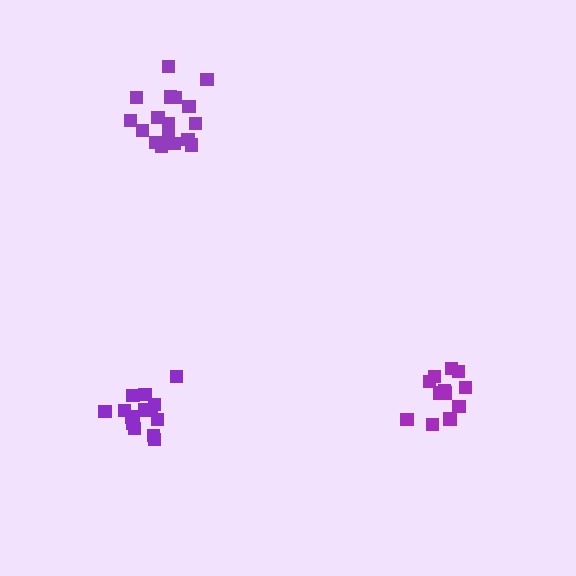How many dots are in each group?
Group 1: 14 dots, Group 2: 17 dots, Group 3: 12 dots (43 total).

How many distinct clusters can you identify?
There are 3 distinct clusters.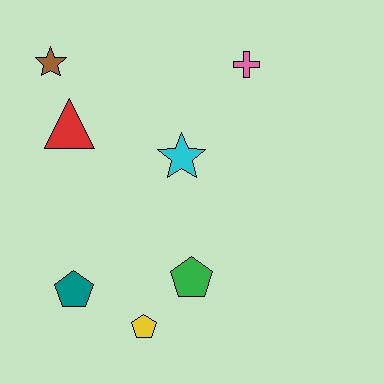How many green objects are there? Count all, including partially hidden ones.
There is 1 green object.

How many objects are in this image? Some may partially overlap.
There are 7 objects.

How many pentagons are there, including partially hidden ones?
There are 3 pentagons.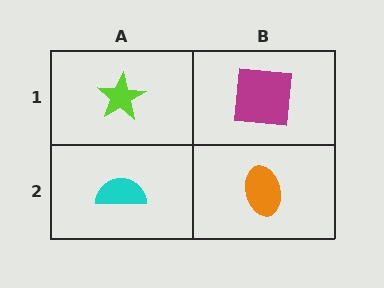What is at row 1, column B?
A magenta square.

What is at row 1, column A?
A lime star.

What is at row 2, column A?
A cyan semicircle.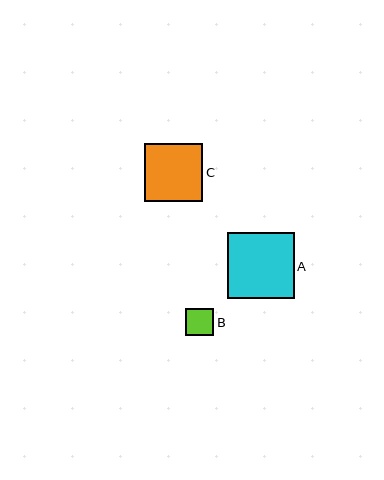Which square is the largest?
Square A is the largest with a size of approximately 67 pixels.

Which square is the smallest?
Square B is the smallest with a size of approximately 28 pixels.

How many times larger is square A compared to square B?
Square A is approximately 2.4 times the size of square B.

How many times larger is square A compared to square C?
Square A is approximately 1.2 times the size of square C.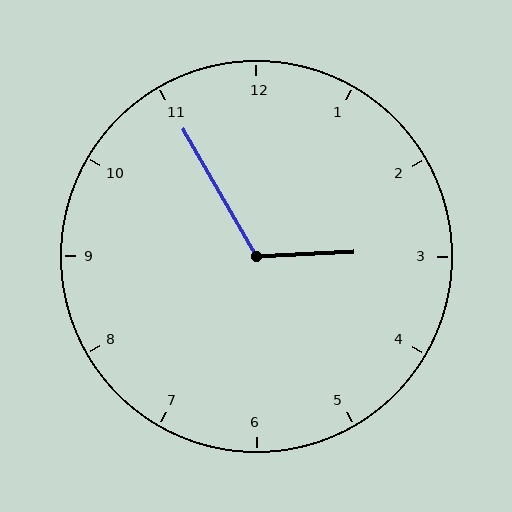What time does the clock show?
2:55.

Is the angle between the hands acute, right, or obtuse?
It is obtuse.